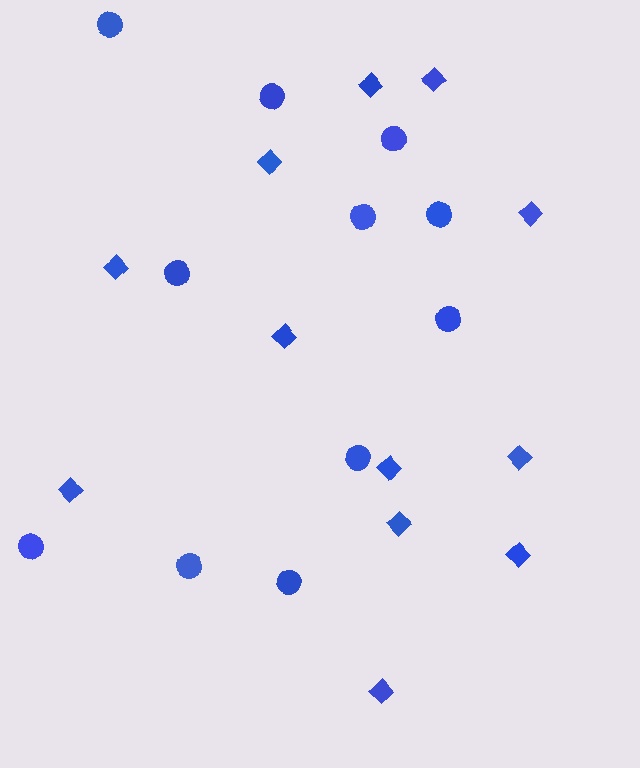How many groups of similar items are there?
There are 2 groups: one group of circles (11) and one group of diamonds (12).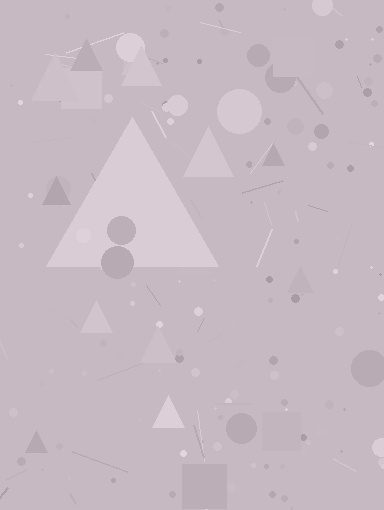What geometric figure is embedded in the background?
A triangle is embedded in the background.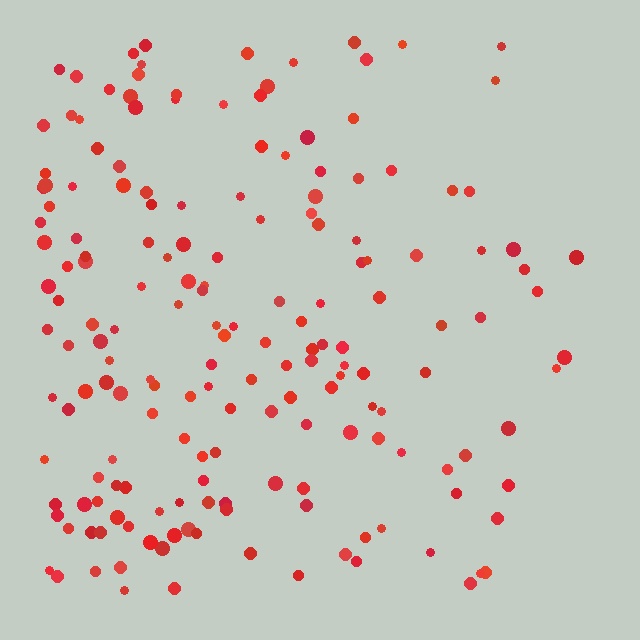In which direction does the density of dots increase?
From right to left, with the left side densest.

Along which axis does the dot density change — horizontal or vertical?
Horizontal.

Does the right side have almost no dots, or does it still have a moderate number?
Still a moderate number, just noticeably fewer than the left.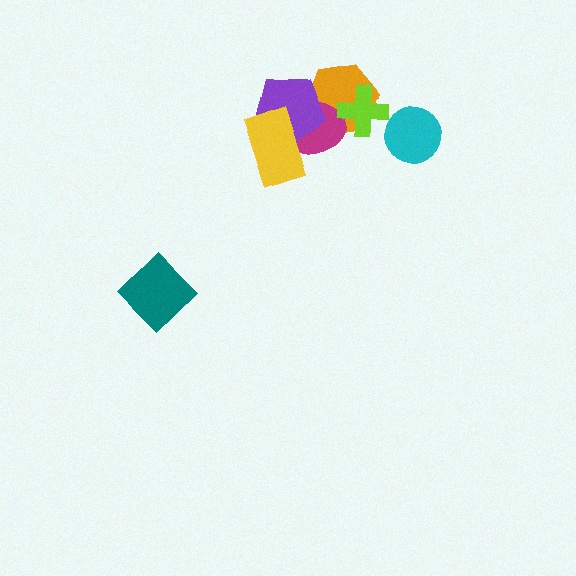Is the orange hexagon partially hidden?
Yes, it is partially covered by another shape.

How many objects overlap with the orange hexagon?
3 objects overlap with the orange hexagon.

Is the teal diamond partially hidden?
No, no other shape covers it.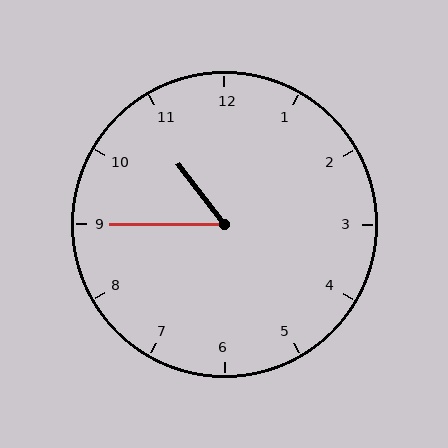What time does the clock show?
10:45.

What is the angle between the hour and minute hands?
Approximately 52 degrees.